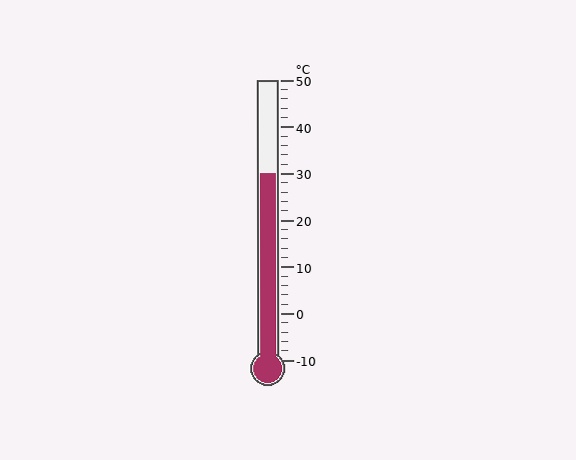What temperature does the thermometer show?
The thermometer shows approximately 30°C.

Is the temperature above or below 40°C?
The temperature is below 40°C.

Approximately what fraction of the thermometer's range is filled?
The thermometer is filled to approximately 65% of its range.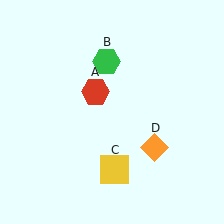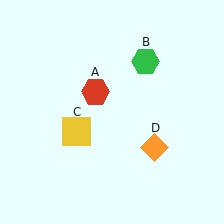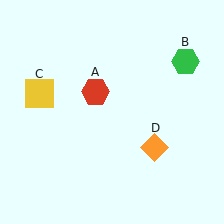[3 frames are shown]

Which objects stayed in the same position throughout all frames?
Red hexagon (object A) and orange diamond (object D) remained stationary.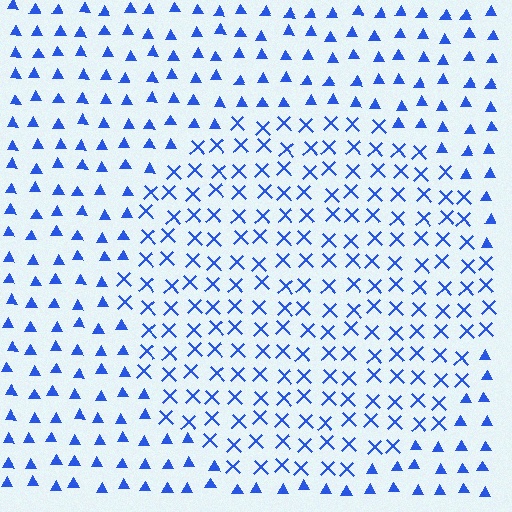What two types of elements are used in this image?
The image uses X marks inside the circle region and triangles outside it.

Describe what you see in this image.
The image is filled with small blue elements arranged in a uniform grid. A circle-shaped region contains X marks, while the surrounding area contains triangles. The boundary is defined purely by the change in element shape.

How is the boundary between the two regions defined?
The boundary is defined by a change in element shape: X marks inside vs. triangles outside. All elements share the same color and spacing.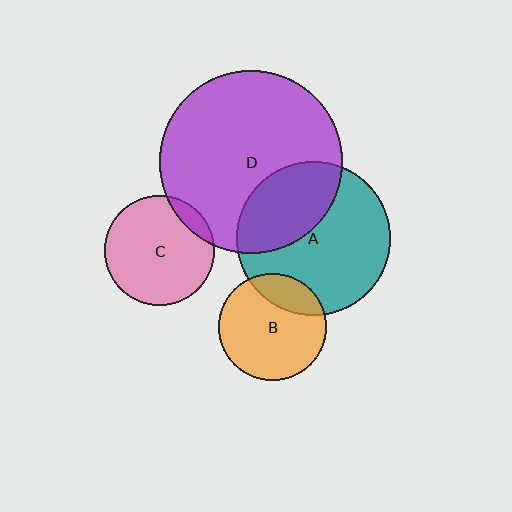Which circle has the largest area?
Circle D (purple).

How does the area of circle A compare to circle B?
Approximately 2.0 times.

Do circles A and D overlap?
Yes.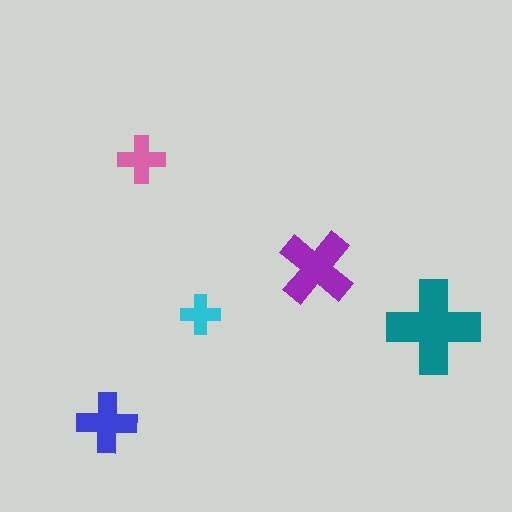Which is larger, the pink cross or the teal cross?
The teal one.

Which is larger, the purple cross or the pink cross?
The purple one.